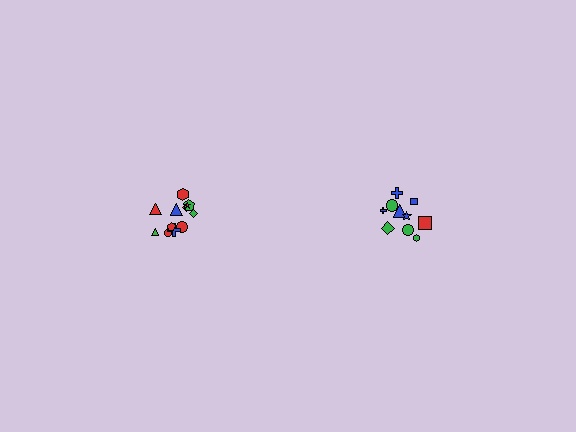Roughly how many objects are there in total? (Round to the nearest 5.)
Roughly 20 objects in total.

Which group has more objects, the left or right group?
The left group.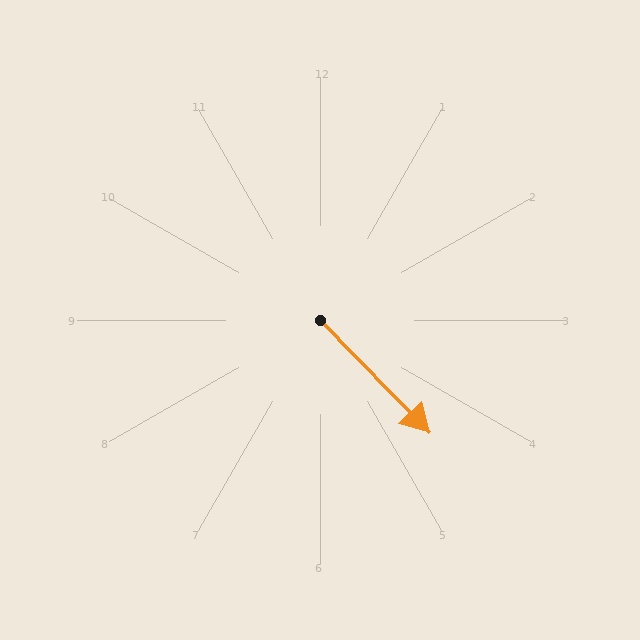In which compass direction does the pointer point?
Southeast.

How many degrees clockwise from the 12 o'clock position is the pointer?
Approximately 136 degrees.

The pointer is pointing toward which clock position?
Roughly 5 o'clock.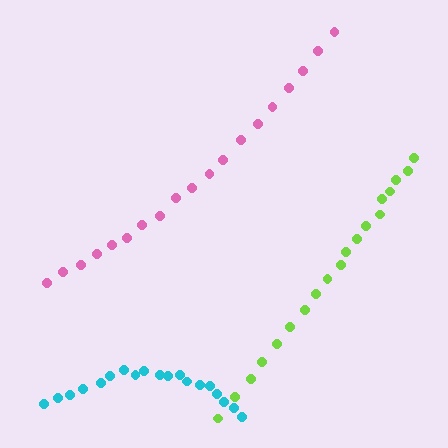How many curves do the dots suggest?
There are 3 distinct paths.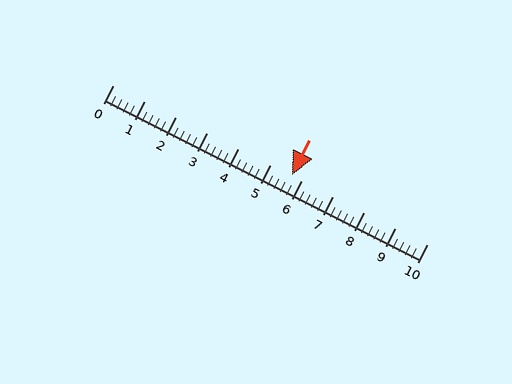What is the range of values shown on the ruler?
The ruler shows values from 0 to 10.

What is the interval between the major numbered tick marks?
The major tick marks are spaced 1 units apart.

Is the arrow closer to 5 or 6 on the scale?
The arrow is closer to 6.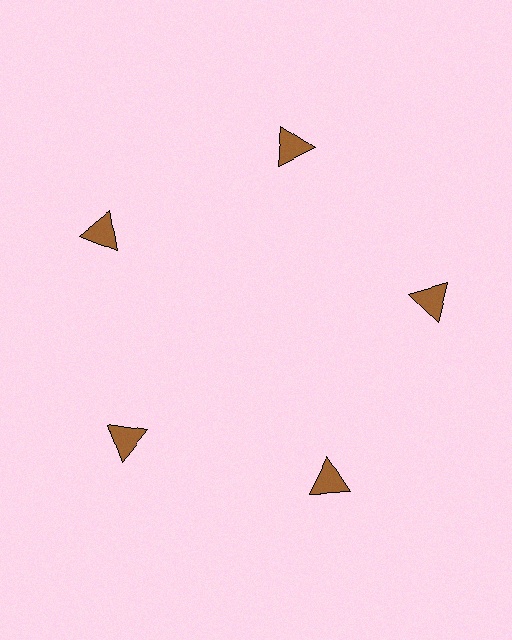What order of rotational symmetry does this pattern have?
This pattern has 5-fold rotational symmetry.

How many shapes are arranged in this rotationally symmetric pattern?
There are 5 shapes, arranged in 5 groups of 1.